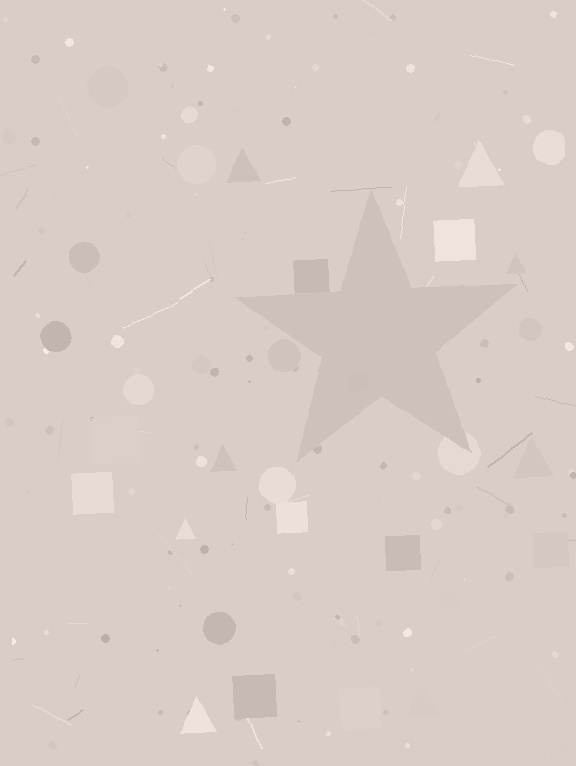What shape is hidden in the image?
A star is hidden in the image.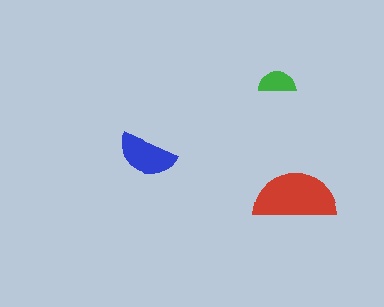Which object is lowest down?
The red semicircle is bottommost.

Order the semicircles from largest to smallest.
the red one, the blue one, the green one.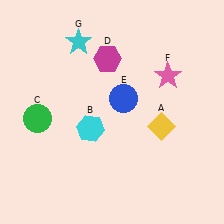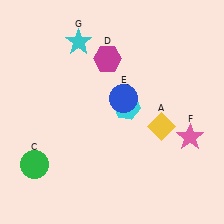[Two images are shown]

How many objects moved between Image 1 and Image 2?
3 objects moved between the two images.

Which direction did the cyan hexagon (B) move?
The cyan hexagon (B) moved right.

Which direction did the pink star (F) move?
The pink star (F) moved down.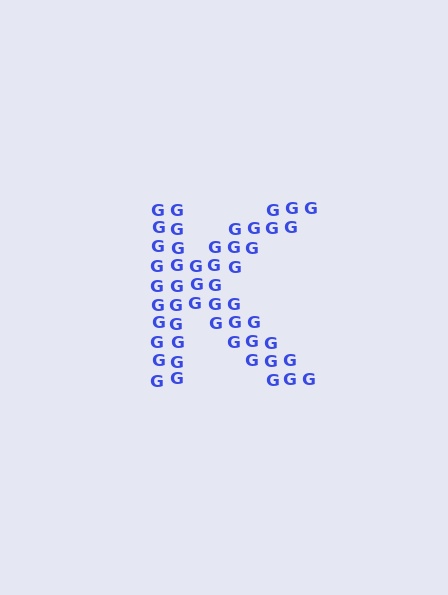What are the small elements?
The small elements are letter G's.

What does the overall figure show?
The overall figure shows the letter K.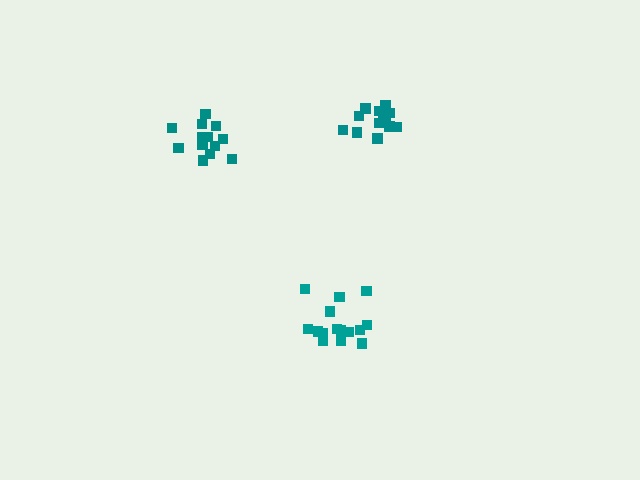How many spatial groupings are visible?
There are 3 spatial groupings.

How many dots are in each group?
Group 1: 13 dots, Group 2: 13 dots, Group 3: 15 dots (41 total).